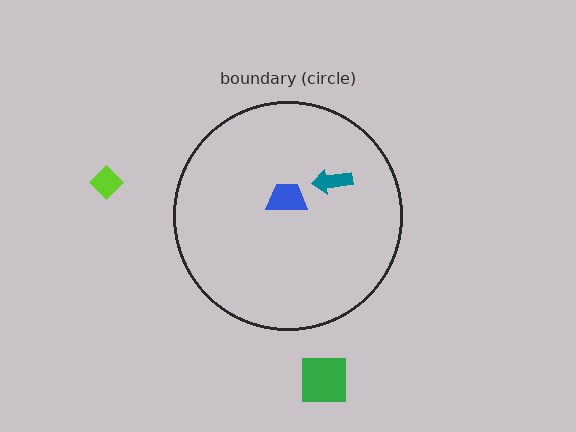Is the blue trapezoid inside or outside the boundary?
Inside.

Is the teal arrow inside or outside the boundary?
Inside.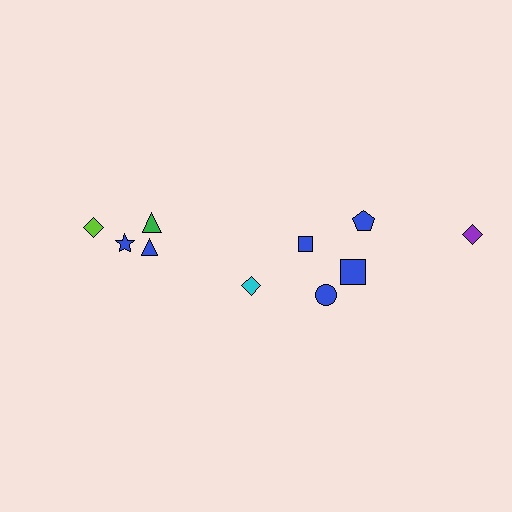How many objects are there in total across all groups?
There are 10 objects.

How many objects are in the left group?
There are 4 objects.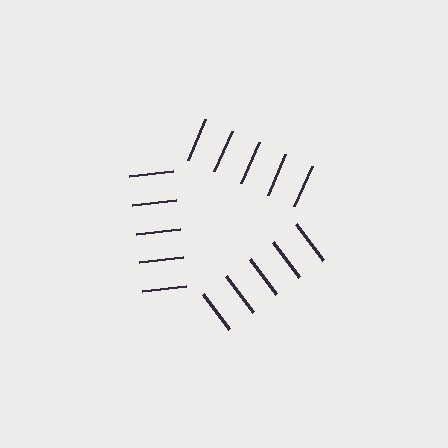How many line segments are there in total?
15 — 5 along each of the 3 edges.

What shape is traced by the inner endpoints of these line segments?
An illusory triangle — the line segments terminate on its edges but no continuous stroke is drawn.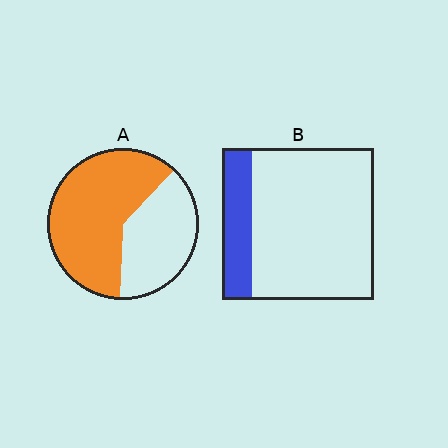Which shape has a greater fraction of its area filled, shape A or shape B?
Shape A.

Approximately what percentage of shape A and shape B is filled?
A is approximately 60% and B is approximately 20%.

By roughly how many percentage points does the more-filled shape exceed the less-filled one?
By roughly 40 percentage points (A over B).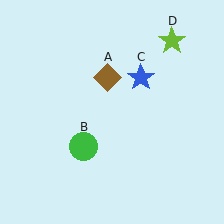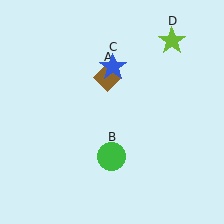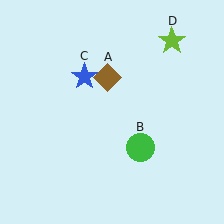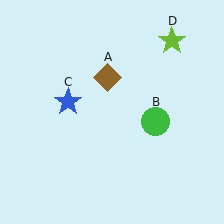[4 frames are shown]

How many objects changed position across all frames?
2 objects changed position: green circle (object B), blue star (object C).